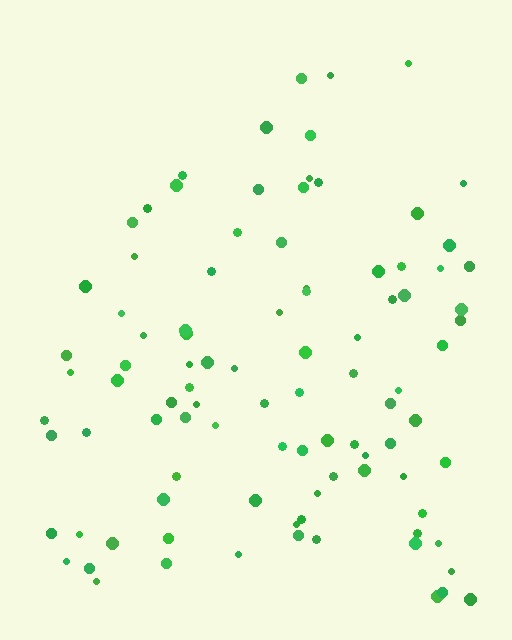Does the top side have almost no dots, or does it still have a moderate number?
Still a moderate number, just noticeably fewer than the bottom.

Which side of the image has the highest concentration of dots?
The bottom.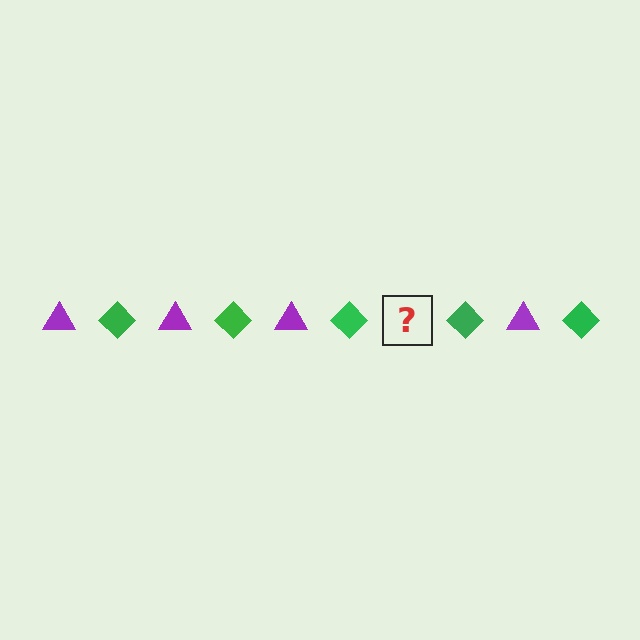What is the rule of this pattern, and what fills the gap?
The rule is that the pattern alternates between purple triangle and green diamond. The gap should be filled with a purple triangle.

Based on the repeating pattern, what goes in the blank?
The blank should be a purple triangle.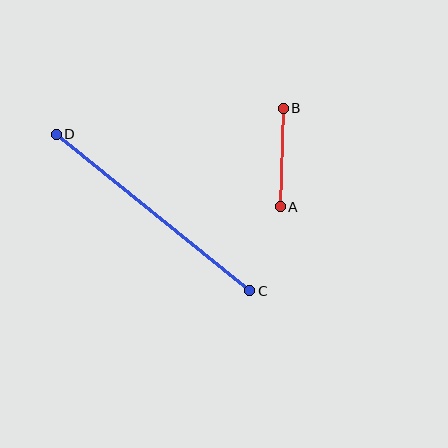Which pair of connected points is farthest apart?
Points C and D are farthest apart.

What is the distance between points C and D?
The distance is approximately 249 pixels.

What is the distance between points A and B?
The distance is approximately 99 pixels.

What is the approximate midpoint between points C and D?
The midpoint is at approximately (153, 213) pixels.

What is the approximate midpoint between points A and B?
The midpoint is at approximately (282, 158) pixels.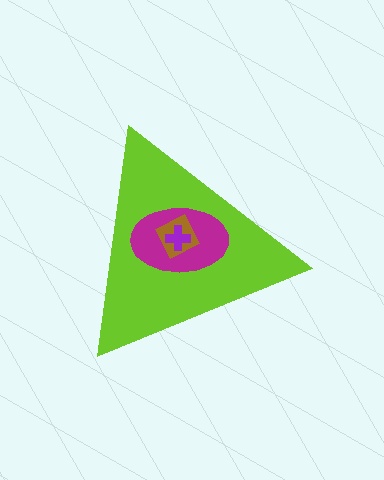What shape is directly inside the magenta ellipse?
The brown diamond.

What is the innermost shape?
The purple cross.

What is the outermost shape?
The lime triangle.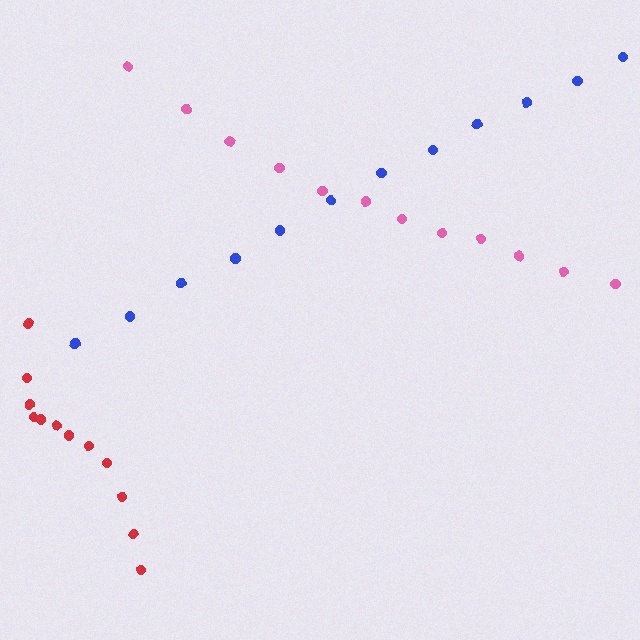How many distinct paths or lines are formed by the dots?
There are 3 distinct paths.